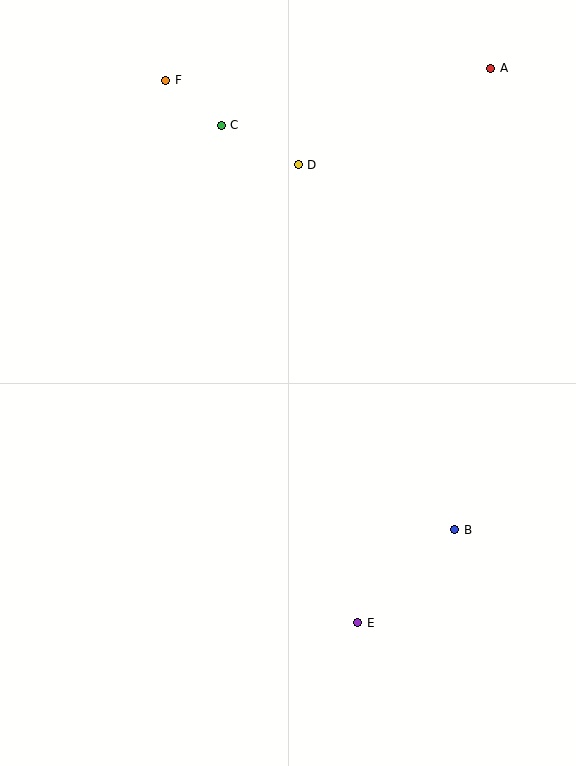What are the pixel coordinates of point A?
Point A is at (491, 68).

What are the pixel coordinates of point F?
Point F is at (166, 80).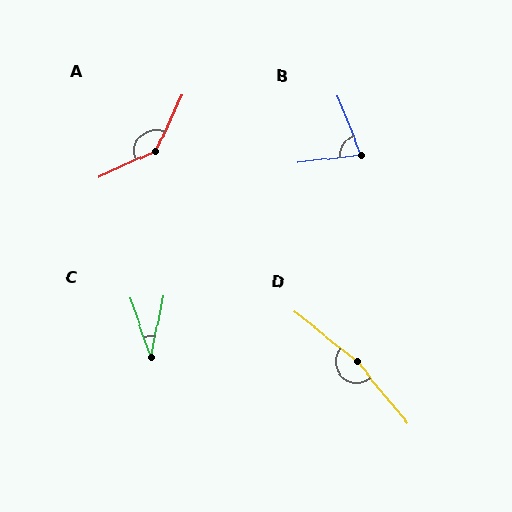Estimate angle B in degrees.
Approximately 75 degrees.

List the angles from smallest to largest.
C (30°), B (75°), A (140°), D (168°).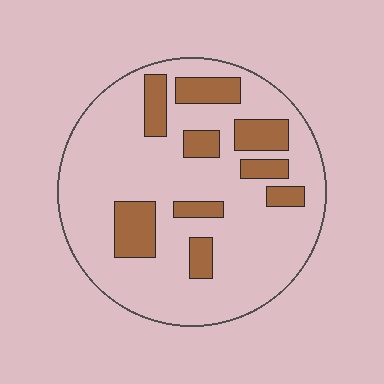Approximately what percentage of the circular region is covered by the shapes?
Approximately 20%.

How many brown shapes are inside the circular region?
9.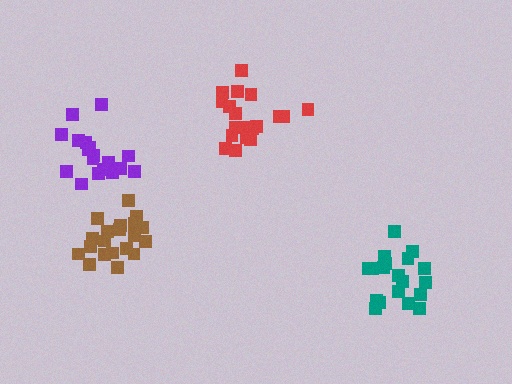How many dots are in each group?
Group 1: 19 dots, Group 2: 18 dots, Group 3: 21 dots, Group 4: 21 dots (79 total).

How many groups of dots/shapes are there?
There are 4 groups.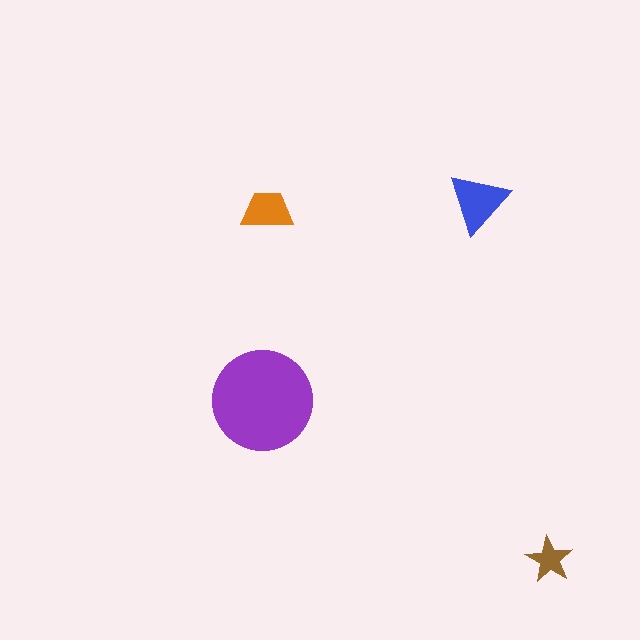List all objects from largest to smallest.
The purple circle, the blue triangle, the orange trapezoid, the brown star.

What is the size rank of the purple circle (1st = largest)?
1st.